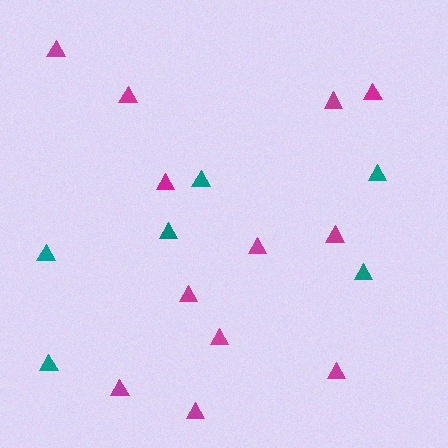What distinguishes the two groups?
There are 2 groups: one group of teal triangles (6) and one group of magenta triangles (12).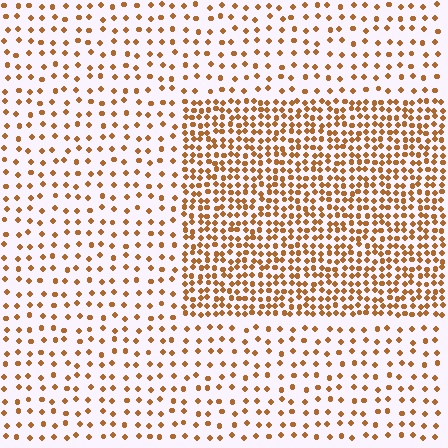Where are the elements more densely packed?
The elements are more densely packed inside the rectangle boundary.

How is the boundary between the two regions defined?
The boundary is defined by a change in element density (approximately 2.5x ratio). All elements are the same color, size, and shape.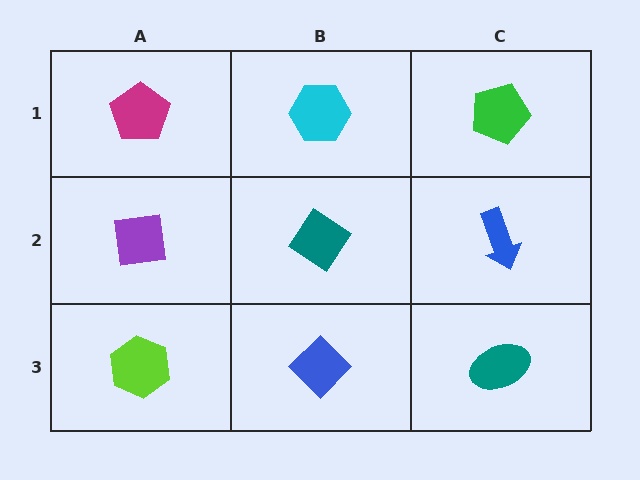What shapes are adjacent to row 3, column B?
A teal diamond (row 2, column B), a lime hexagon (row 3, column A), a teal ellipse (row 3, column C).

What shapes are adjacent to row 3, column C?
A blue arrow (row 2, column C), a blue diamond (row 3, column B).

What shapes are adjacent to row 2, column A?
A magenta pentagon (row 1, column A), a lime hexagon (row 3, column A), a teal diamond (row 2, column B).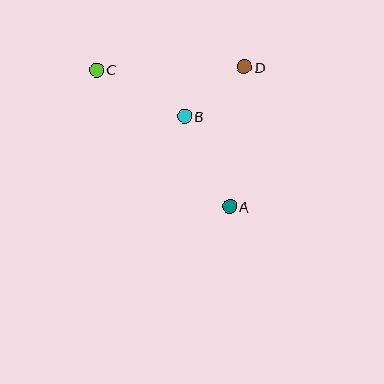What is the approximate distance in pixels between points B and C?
The distance between B and C is approximately 100 pixels.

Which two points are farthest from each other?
Points A and C are farthest from each other.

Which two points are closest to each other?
Points B and D are closest to each other.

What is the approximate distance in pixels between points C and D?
The distance between C and D is approximately 148 pixels.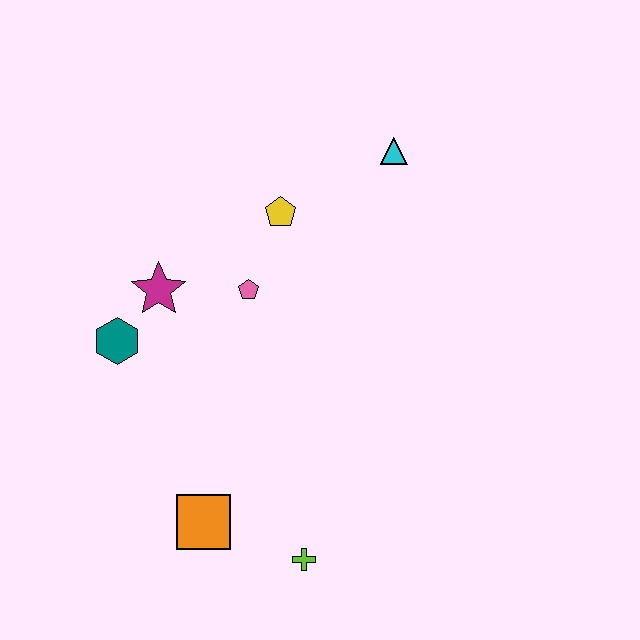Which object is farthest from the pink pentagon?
The lime cross is farthest from the pink pentagon.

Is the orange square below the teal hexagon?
Yes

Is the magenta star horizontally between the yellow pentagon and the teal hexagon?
Yes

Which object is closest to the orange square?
The lime cross is closest to the orange square.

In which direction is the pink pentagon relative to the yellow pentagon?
The pink pentagon is below the yellow pentagon.